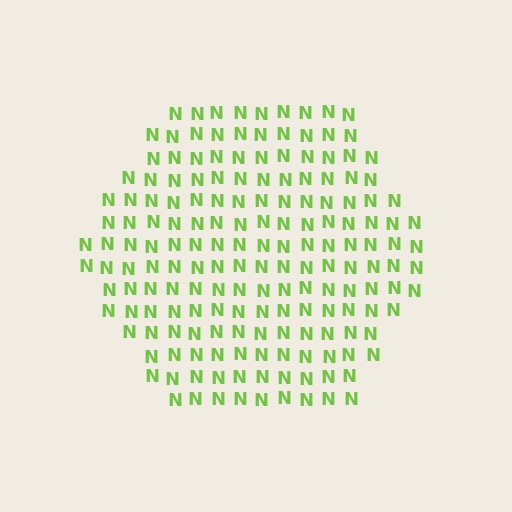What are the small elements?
The small elements are letter N's.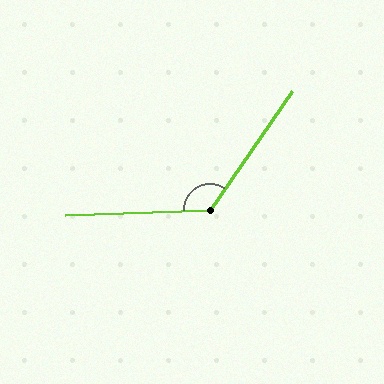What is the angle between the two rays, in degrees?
Approximately 127 degrees.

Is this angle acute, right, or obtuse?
It is obtuse.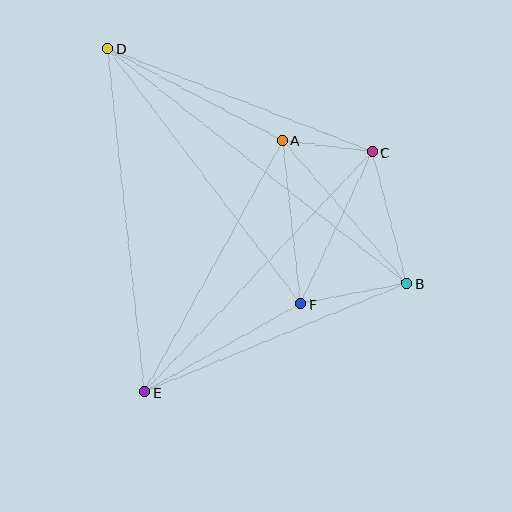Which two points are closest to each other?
Points A and C are closest to each other.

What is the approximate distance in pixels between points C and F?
The distance between C and F is approximately 168 pixels.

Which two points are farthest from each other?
Points B and D are farthest from each other.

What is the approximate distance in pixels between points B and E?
The distance between B and E is approximately 284 pixels.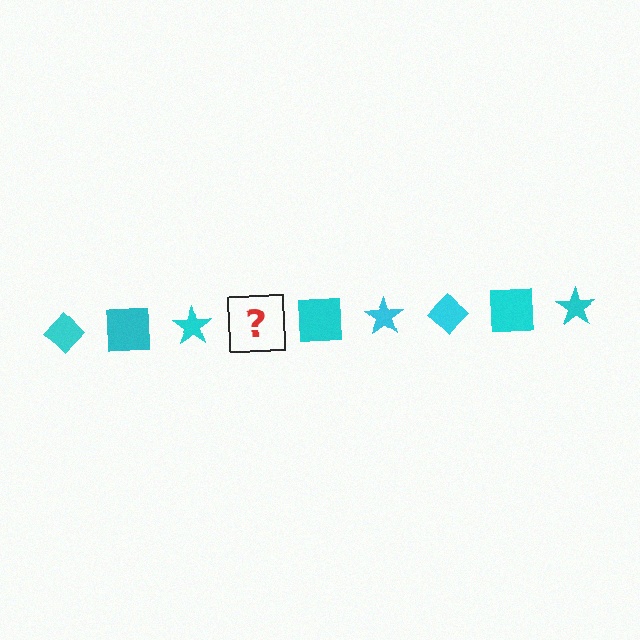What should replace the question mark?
The question mark should be replaced with a cyan diamond.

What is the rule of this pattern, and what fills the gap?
The rule is that the pattern cycles through diamond, square, star shapes in cyan. The gap should be filled with a cyan diamond.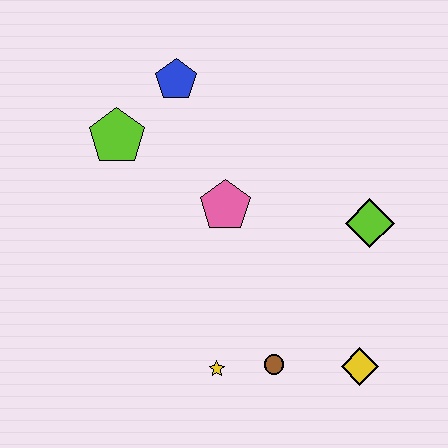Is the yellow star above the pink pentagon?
No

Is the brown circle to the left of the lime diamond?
Yes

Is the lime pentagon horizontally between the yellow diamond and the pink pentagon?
No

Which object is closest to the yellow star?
The brown circle is closest to the yellow star.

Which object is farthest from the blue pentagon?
The yellow diamond is farthest from the blue pentagon.